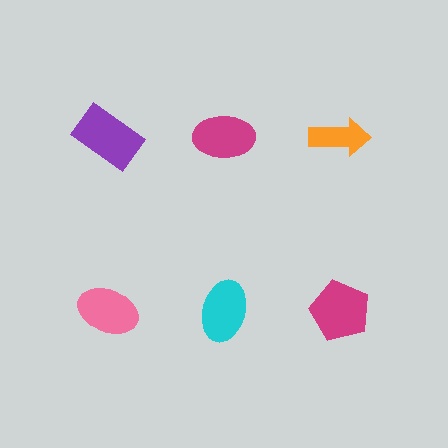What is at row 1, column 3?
An orange arrow.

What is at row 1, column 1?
A purple rectangle.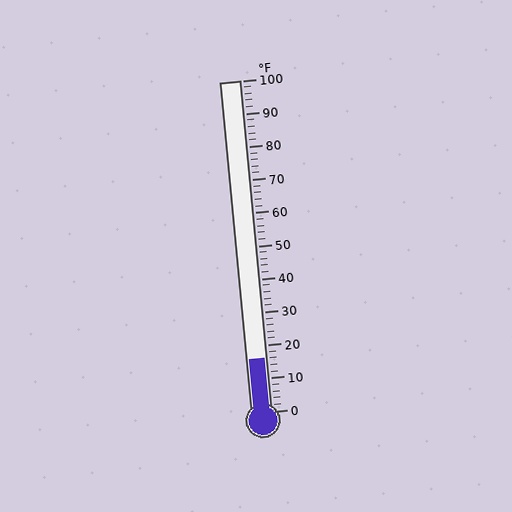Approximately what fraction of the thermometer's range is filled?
The thermometer is filled to approximately 15% of its range.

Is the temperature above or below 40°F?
The temperature is below 40°F.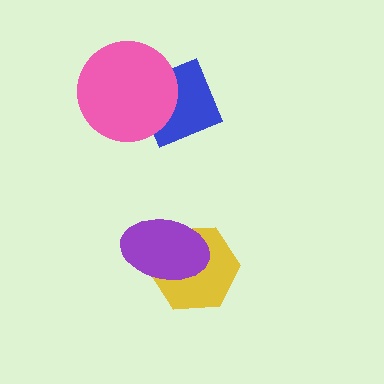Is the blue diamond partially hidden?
Yes, it is partially covered by another shape.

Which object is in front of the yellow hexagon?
The purple ellipse is in front of the yellow hexagon.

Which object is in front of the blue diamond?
The pink circle is in front of the blue diamond.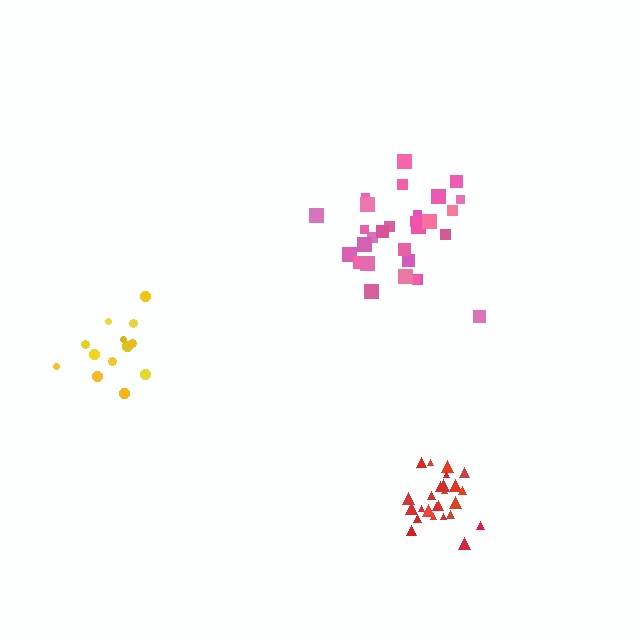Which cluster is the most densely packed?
Red.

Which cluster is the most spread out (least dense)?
Yellow.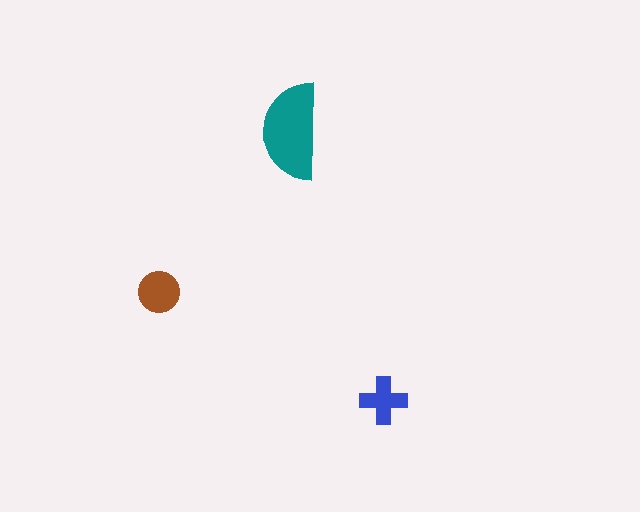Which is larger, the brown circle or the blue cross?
The brown circle.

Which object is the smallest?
The blue cross.